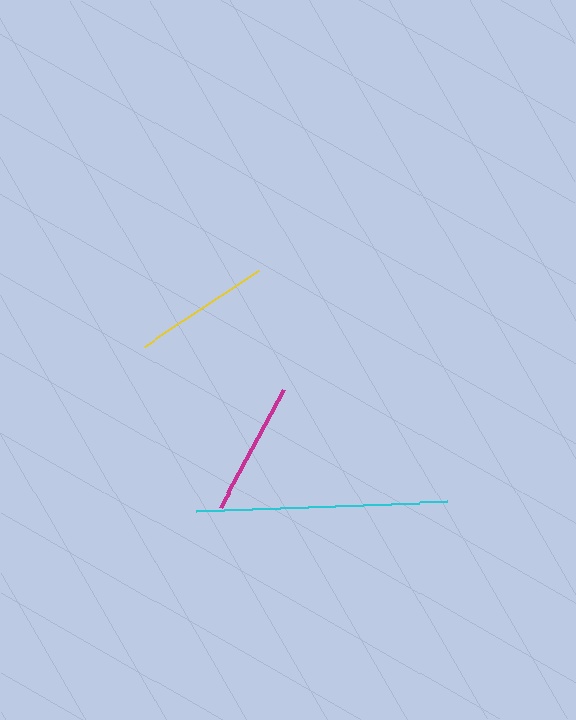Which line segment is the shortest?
The magenta line is the shortest at approximately 134 pixels.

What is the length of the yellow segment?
The yellow segment is approximately 137 pixels long.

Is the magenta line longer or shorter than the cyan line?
The cyan line is longer than the magenta line.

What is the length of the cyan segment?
The cyan segment is approximately 252 pixels long.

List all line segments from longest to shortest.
From longest to shortest: cyan, yellow, magenta.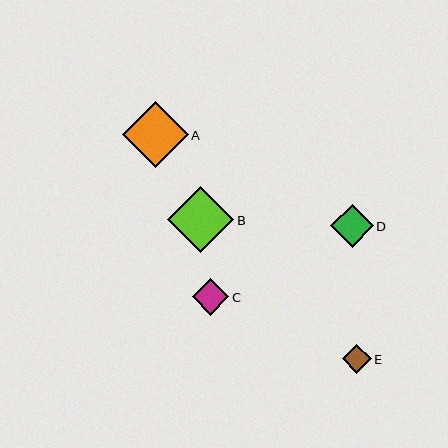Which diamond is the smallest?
Diamond E is the smallest with a size of approximately 29 pixels.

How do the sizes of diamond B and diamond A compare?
Diamond B and diamond A are approximately the same size.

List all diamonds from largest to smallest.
From largest to smallest: B, A, D, C, E.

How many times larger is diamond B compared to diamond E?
Diamond B is approximately 2.3 times the size of diamond E.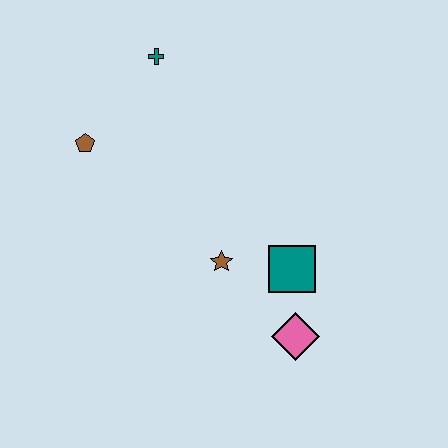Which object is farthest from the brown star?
The teal cross is farthest from the brown star.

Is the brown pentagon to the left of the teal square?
Yes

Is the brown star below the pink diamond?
No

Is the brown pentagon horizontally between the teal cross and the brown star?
No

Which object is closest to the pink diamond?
The teal square is closest to the pink diamond.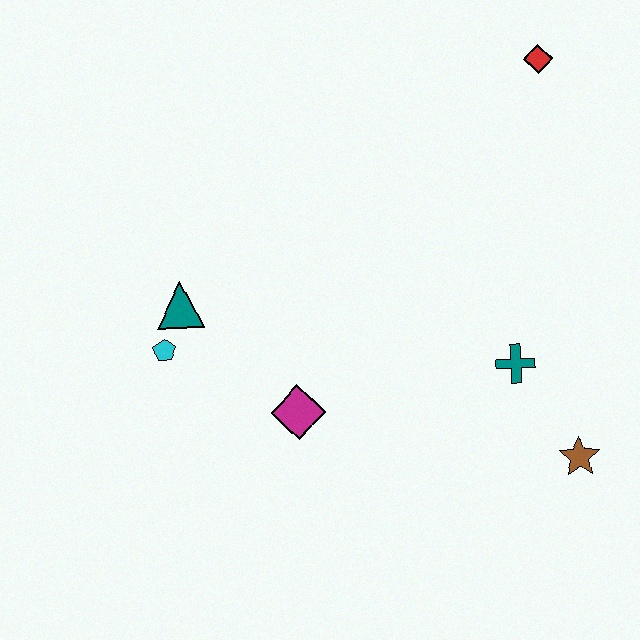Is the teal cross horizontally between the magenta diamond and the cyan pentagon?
No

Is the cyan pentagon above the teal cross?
Yes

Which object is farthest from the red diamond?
The cyan pentagon is farthest from the red diamond.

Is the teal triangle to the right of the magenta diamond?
No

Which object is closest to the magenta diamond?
The cyan pentagon is closest to the magenta diamond.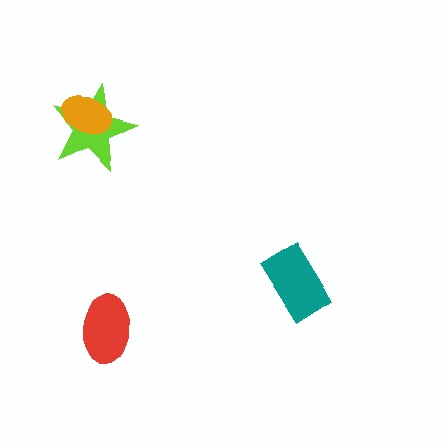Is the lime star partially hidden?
Yes, it is partially covered by another shape.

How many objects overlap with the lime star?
1 object overlaps with the lime star.